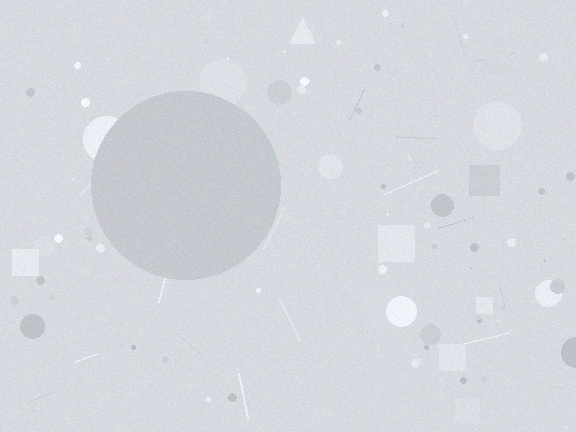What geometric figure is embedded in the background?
A circle is embedded in the background.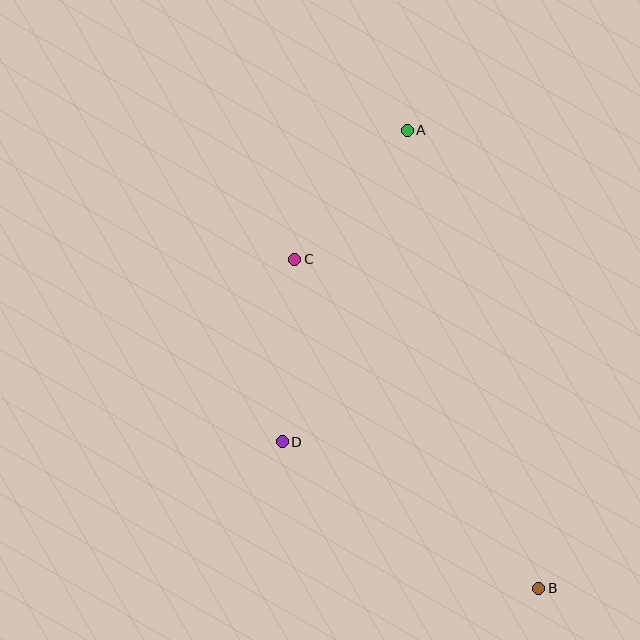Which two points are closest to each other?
Points A and C are closest to each other.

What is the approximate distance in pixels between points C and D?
The distance between C and D is approximately 183 pixels.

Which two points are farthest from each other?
Points A and B are farthest from each other.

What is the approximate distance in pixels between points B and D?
The distance between B and D is approximately 296 pixels.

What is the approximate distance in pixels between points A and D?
The distance between A and D is approximately 336 pixels.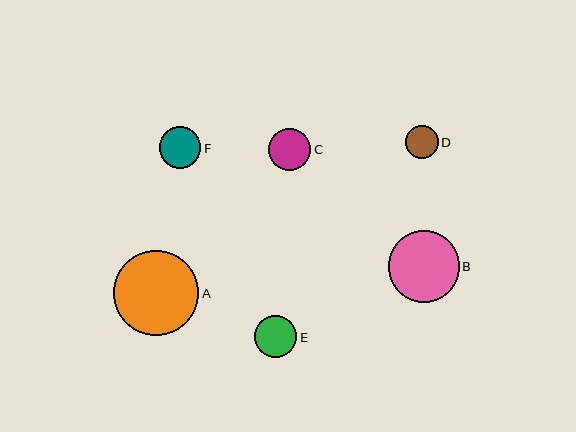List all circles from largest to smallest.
From largest to smallest: A, B, C, E, F, D.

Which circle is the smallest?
Circle D is the smallest with a size of approximately 33 pixels.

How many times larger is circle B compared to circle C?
Circle B is approximately 1.7 times the size of circle C.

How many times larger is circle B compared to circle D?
Circle B is approximately 2.2 times the size of circle D.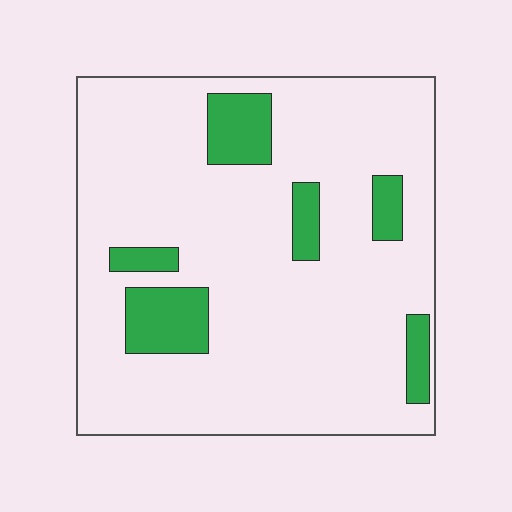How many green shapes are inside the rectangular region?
6.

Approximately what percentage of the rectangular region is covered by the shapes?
Approximately 15%.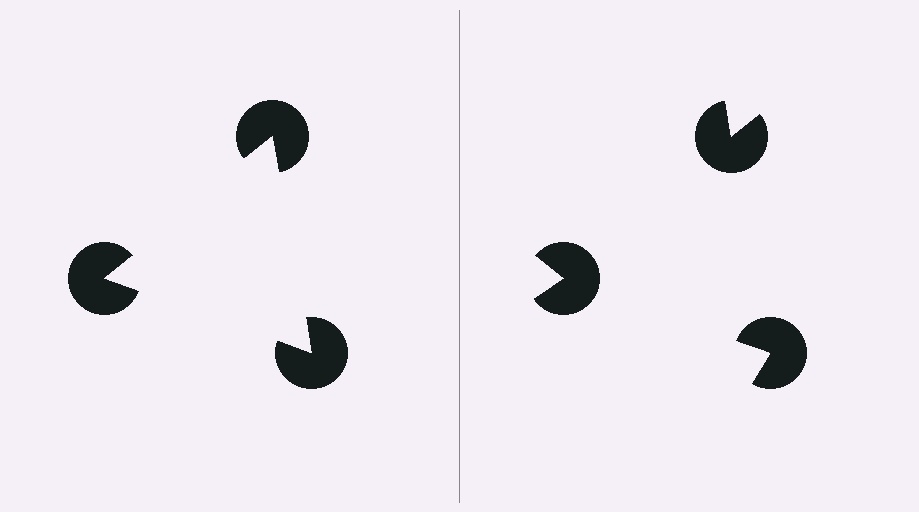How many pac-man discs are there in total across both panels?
6 — 3 on each side.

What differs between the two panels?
The pac-man discs are positioned identically on both sides; only the wedge orientations differ. On the left they align to a triangle; on the right they are misaligned.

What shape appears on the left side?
An illusory triangle.